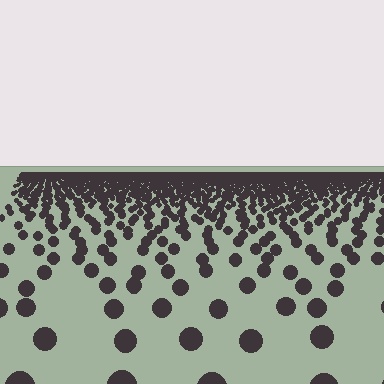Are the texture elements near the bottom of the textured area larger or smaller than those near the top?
Larger. Near the bottom, elements are closer to the viewer and appear at a bigger on-screen size.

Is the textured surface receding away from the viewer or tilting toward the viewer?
The surface is receding away from the viewer. Texture elements get smaller and denser toward the top.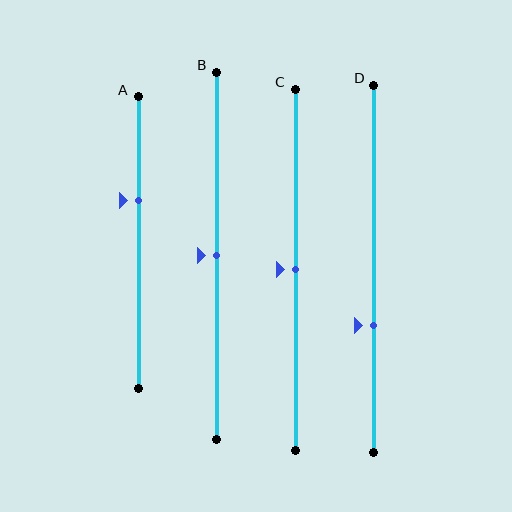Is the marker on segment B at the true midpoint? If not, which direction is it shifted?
Yes, the marker on segment B is at the true midpoint.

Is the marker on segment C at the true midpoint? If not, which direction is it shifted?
Yes, the marker on segment C is at the true midpoint.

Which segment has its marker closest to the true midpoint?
Segment B has its marker closest to the true midpoint.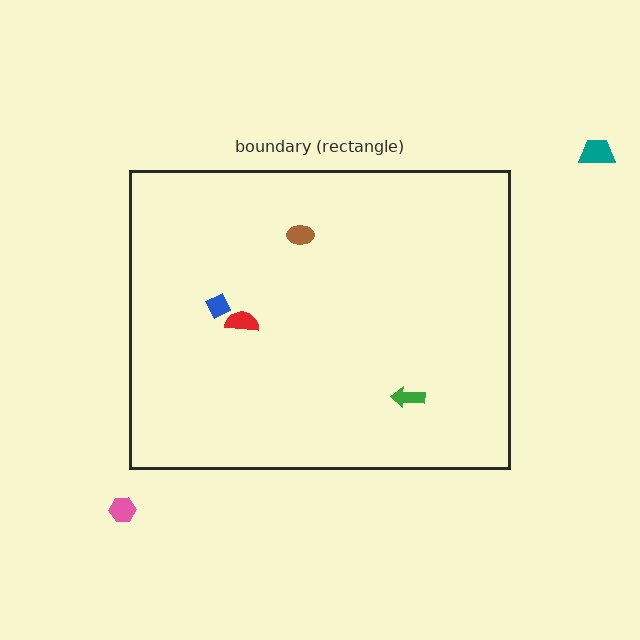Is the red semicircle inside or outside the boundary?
Inside.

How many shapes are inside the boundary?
4 inside, 2 outside.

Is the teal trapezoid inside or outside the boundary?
Outside.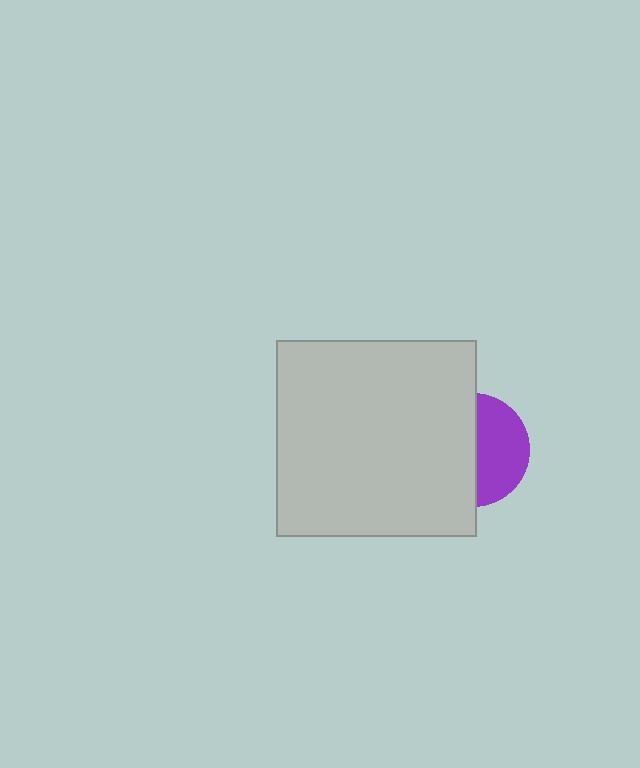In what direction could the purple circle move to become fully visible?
The purple circle could move right. That would shift it out from behind the light gray rectangle entirely.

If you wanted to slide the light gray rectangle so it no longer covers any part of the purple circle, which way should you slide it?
Slide it left — that is the most direct way to separate the two shapes.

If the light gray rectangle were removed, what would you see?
You would see the complete purple circle.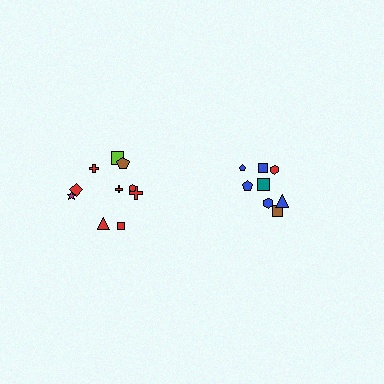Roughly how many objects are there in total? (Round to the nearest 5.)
Roughly 20 objects in total.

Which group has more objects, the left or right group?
The left group.